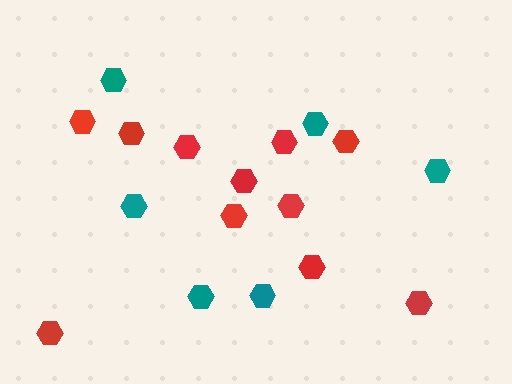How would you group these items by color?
There are 2 groups: one group of red hexagons (11) and one group of teal hexagons (6).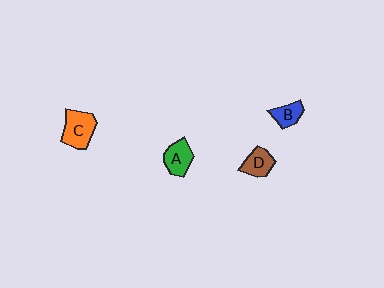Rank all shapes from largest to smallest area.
From largest to smallest: C (orange), A (green), D (brown), B (blue).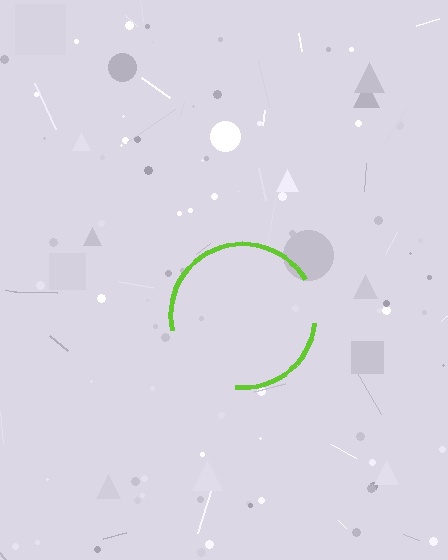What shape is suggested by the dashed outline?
The dashed outline suggests a circle.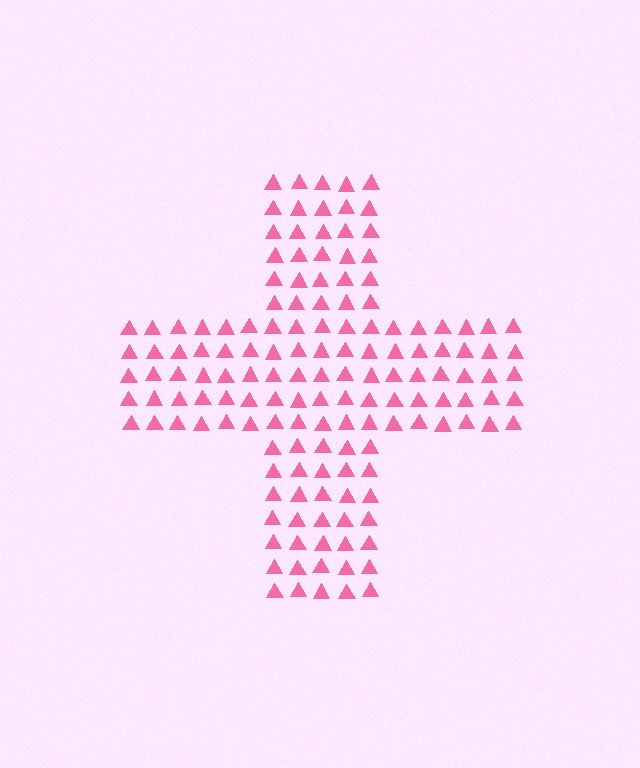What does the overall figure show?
The overall figure shows a cross.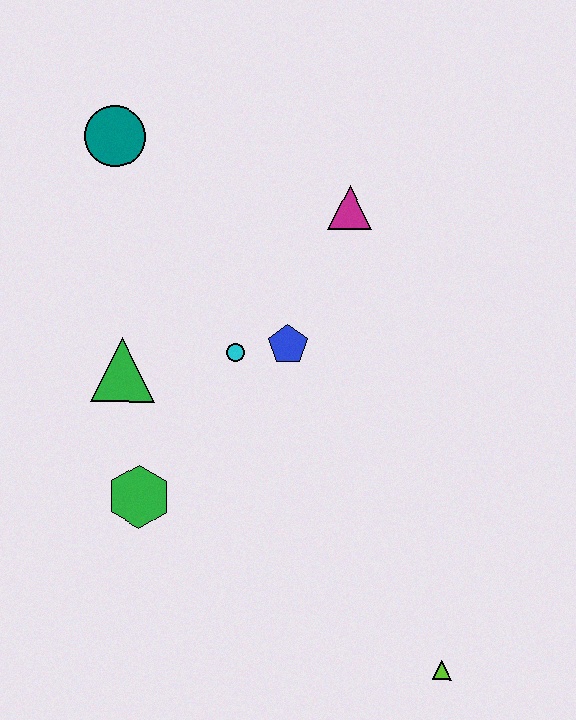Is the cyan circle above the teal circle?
No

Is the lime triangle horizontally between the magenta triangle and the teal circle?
No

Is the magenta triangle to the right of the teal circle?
Yes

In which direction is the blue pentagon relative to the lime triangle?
The blue pentagon is above the lime triangle.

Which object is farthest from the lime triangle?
The teal circle is farthest from the lime triangle.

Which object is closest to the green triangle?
The cyan circle is closest to the green triangle.